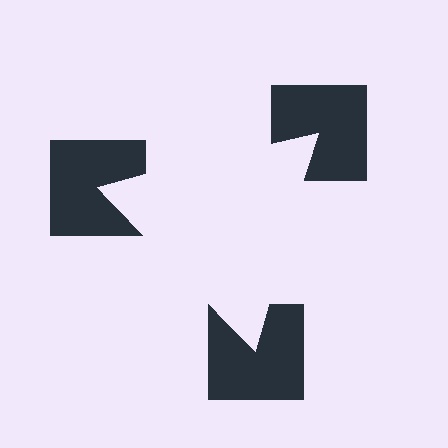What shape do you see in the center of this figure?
An illusory triangle — its edges are inferred from the aligned wedge cuts in the notched squares, not physically drawn.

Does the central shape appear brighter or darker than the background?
It typically appears slightly brighter than the background, even though no actual brightness change is drawn.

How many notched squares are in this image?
There are 3 — one at each vertex of the illusory triangle.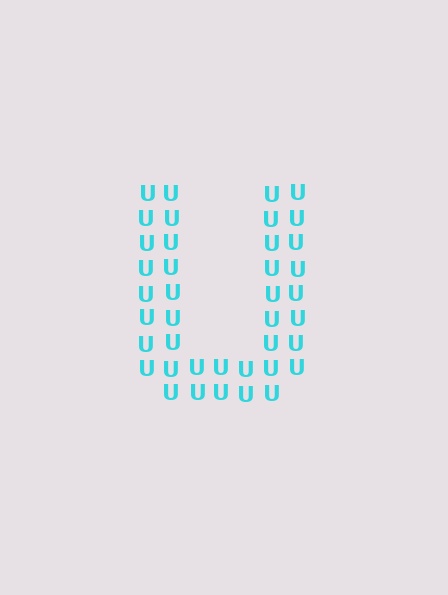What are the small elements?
The small elements are letter U's.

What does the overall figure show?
The overall figure shows the letter U.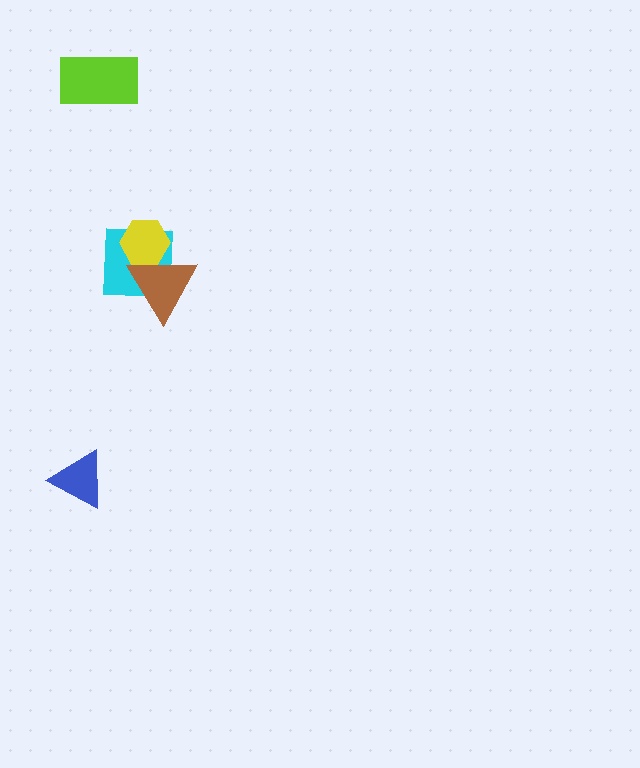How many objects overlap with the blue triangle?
0 objects overlap with the blue triangle.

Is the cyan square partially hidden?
Yes, it is partially covered by another shape.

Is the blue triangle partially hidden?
No, no other shape covers it.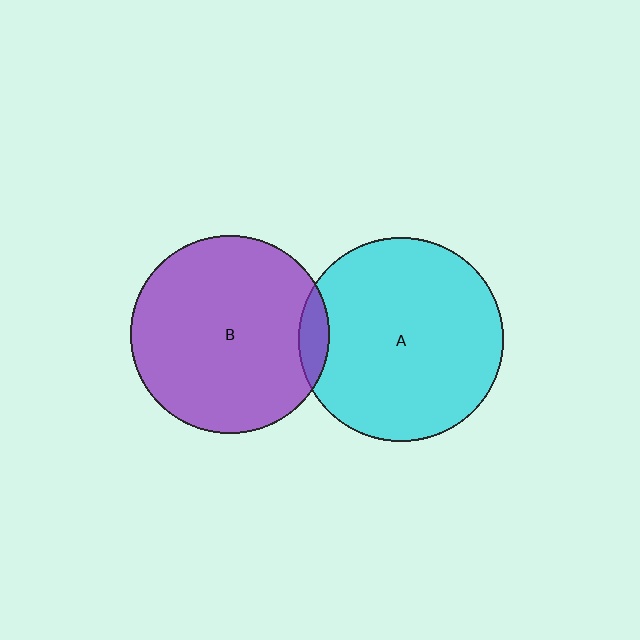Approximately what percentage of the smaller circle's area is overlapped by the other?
Approximately 5%.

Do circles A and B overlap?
Yes.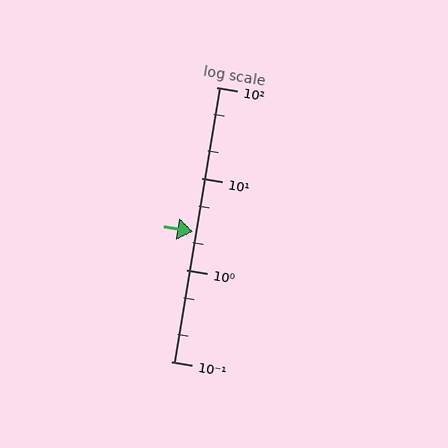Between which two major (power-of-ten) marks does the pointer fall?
The pointer is between 1 and 10.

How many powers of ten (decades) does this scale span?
The scale spans 3 decades, from 0.1 to 100.